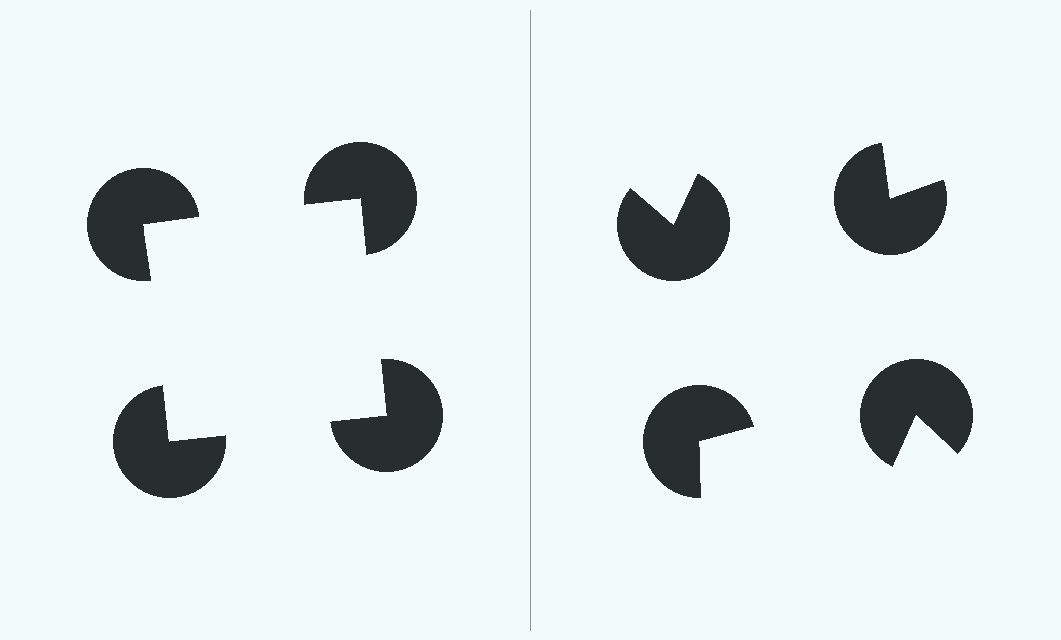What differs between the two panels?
The pac-man discs are positioned identically on both sides; only the wedge orientations differ. On the left they align to a square; on the right they are misaligned.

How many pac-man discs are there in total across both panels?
8 — 4 on each side.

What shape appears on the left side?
An illusory square.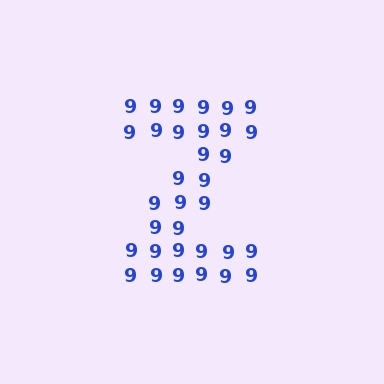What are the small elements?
The small elements are digit 9's.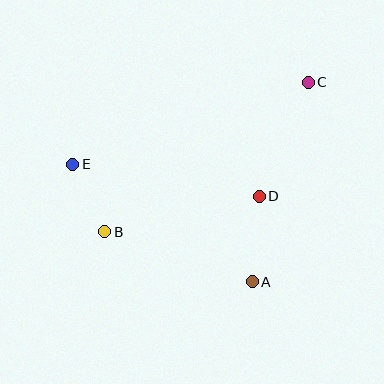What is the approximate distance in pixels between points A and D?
The distance between A and D is approximately 86 pixels.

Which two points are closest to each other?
Points B and E are closest to each other.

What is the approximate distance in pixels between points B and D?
The distance between B and D is approximately 159 pixels.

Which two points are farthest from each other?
Points B and C are farthest from each other.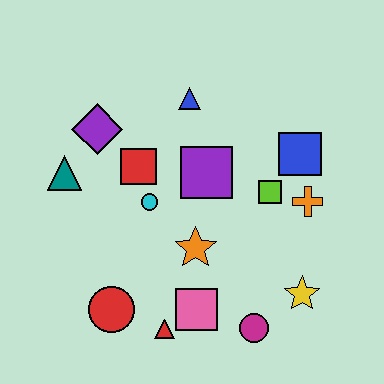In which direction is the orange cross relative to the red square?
The orange cross is to the right of the red square.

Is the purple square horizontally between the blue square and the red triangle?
Yes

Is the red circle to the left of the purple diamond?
No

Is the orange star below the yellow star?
No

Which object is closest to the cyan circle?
The red square is closest to the cyan circle.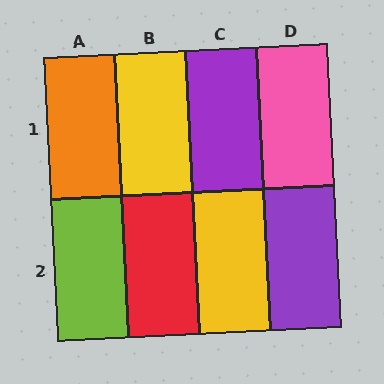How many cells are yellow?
2 cells are yellow.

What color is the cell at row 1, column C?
Purple.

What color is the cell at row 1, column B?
Yellow.